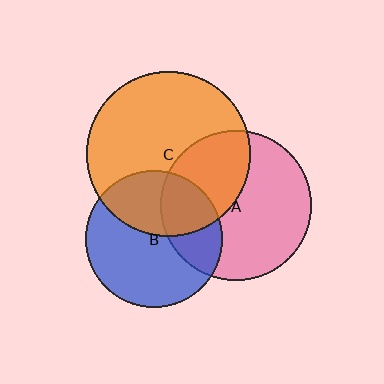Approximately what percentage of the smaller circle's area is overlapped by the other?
Approximately 30%.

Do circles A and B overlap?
Yes.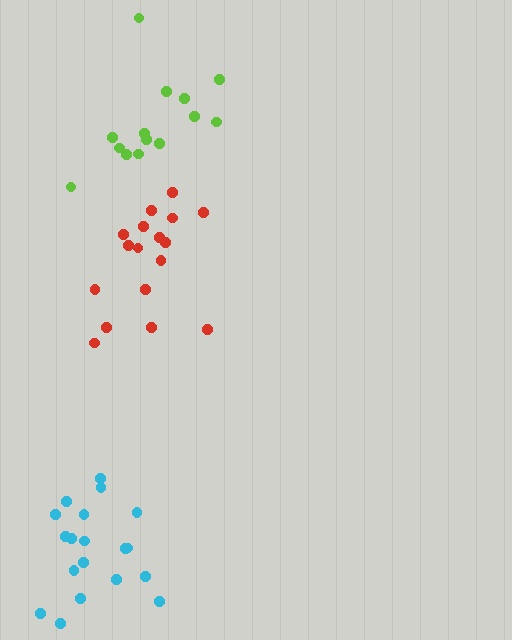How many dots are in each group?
Group 1: 17 dots, Group 2: 19 dots, Group 3: 14 dots (50 total).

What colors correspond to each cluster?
The clusters are colored: red, cyan, lime.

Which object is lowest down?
The cyan cluster is bottommost.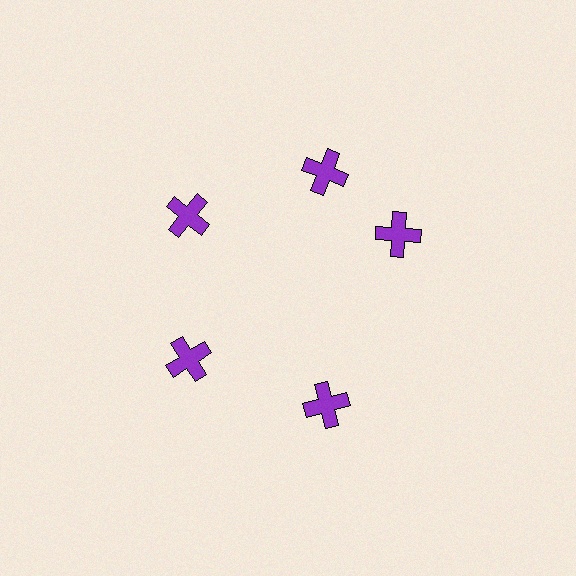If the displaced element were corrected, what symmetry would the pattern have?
It would have 5-fold rotational symmetry — the pattern would map onto itself every 72 degrees.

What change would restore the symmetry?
The symmetry would be restored by rotating it back into even spacing with its neighbors so that all 5 crosses sit at equal angles and equal distance from the center.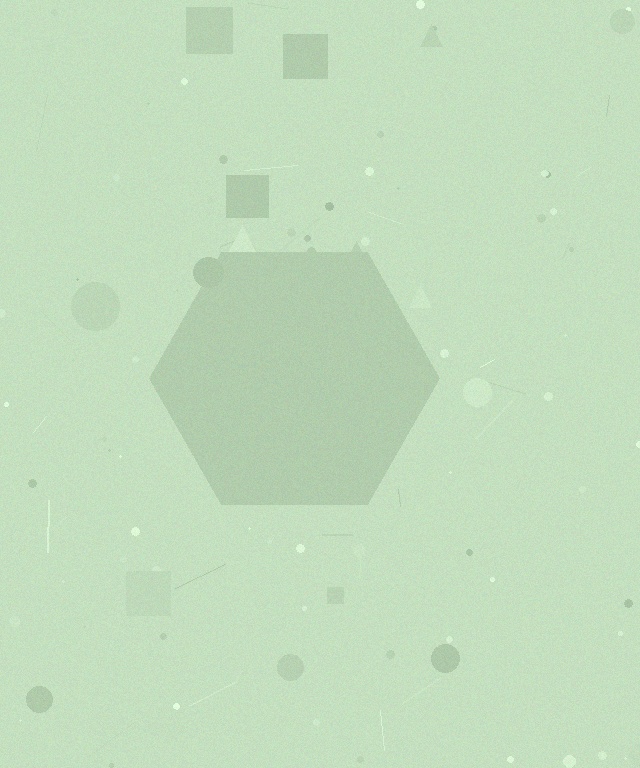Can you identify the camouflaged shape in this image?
The camouflaged shape is a hexagon.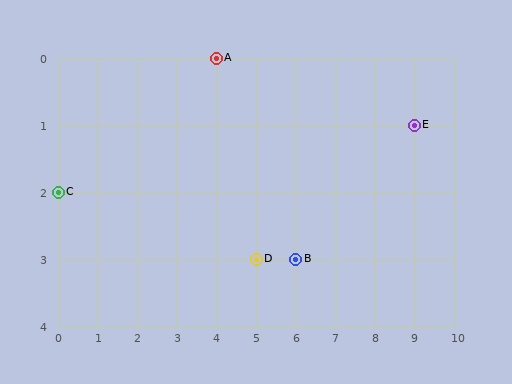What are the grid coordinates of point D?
Point D is at grid coordinates (5, 3).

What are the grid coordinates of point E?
Point E is at grid coordinates (9, 1).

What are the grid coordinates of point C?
Point C is at grid coordinates (0, 2).